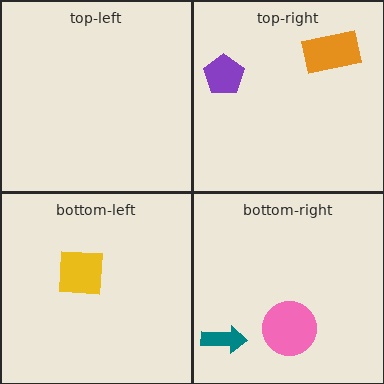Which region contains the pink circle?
The bottom-right region.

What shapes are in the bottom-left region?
The yellow square.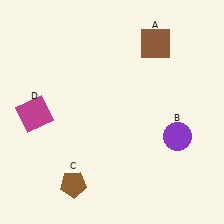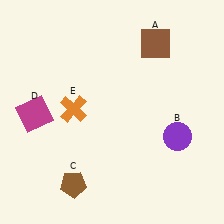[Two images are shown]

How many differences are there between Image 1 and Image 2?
There is 1 difference between the two images.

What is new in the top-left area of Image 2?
An orange cross (E) was added in the top-left area of Image 2.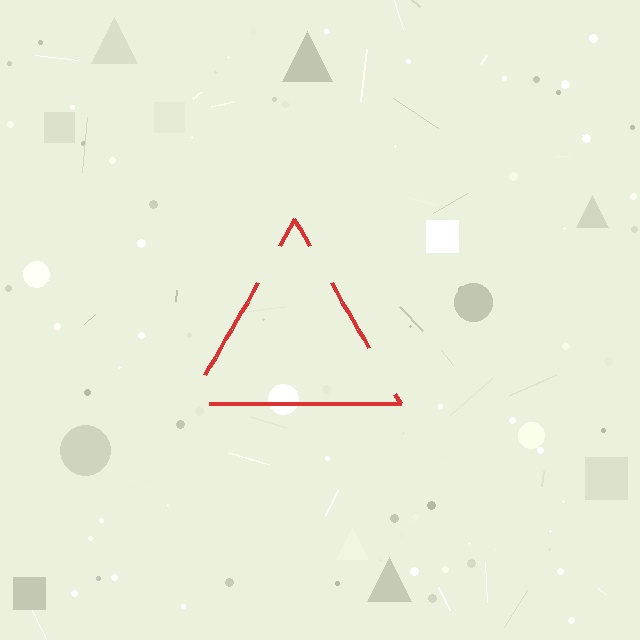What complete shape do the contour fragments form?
The contour fragments form a triangle.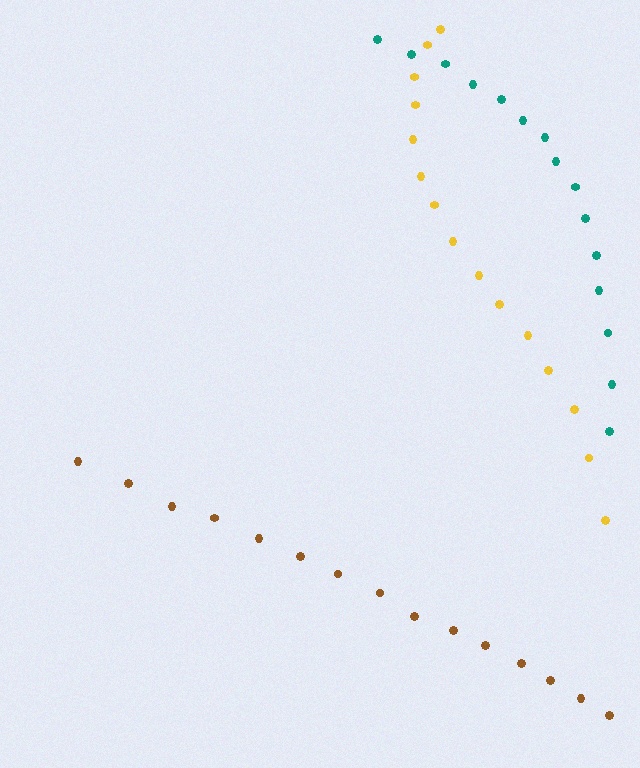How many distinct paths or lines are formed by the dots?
There are 3 distinct paths.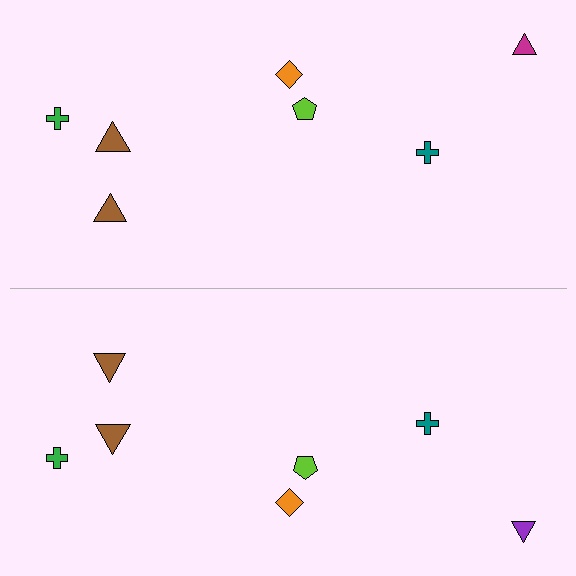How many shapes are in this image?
There are 14 shapes in this image.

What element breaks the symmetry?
The purple triangle on the bottom side breaks the symmetry — its mirror counterpart is magenta.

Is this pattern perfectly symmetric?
No, the pattern is not perfectly symmetric. The purple triangle on the bottom side breaks the symmetry — its mirror counterpart is magenta.